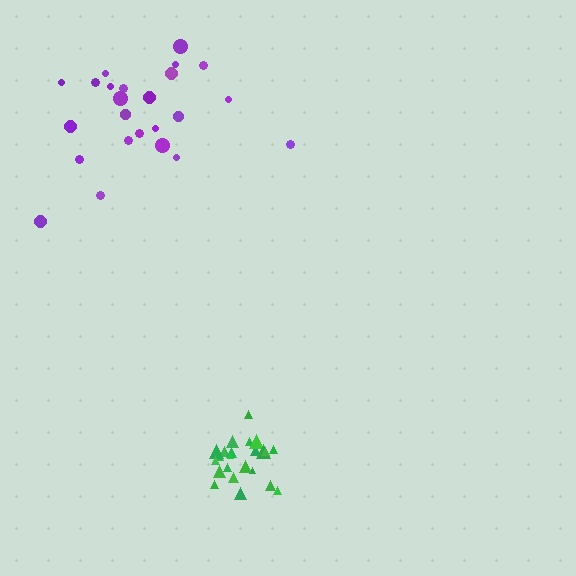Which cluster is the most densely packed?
Green.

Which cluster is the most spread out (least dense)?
Purple.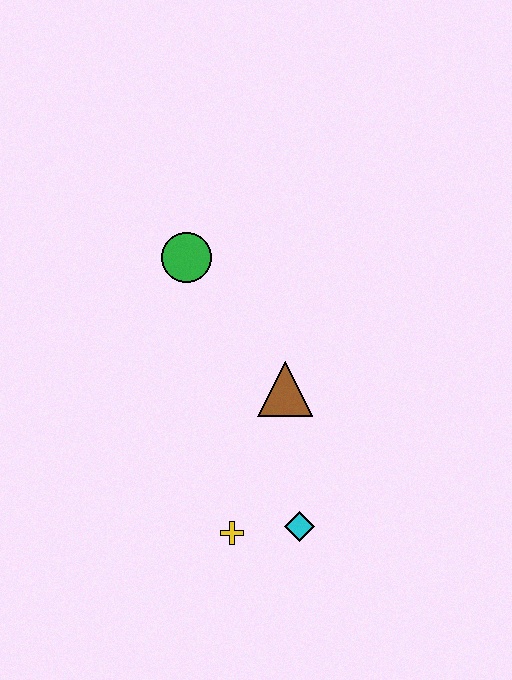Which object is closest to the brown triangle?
The cyan diamond is closest to the brown triangle.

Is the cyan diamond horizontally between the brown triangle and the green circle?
No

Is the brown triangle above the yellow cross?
Yes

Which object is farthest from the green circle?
The cyan diamond is farthest from the green circle.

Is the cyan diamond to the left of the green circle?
No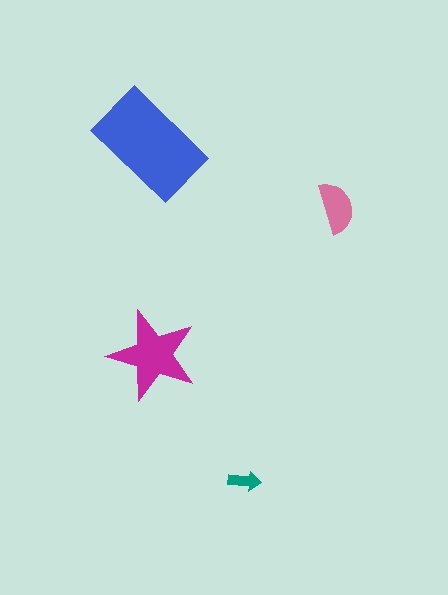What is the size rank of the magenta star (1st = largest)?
2nd.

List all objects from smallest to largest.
The teal arrow, the pink semicircle, the magenta star, the blue rectangle.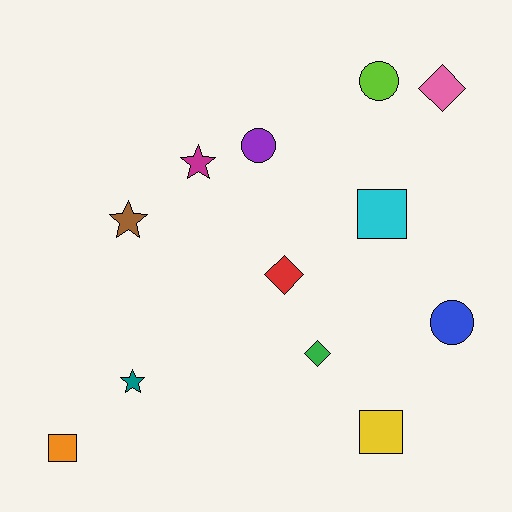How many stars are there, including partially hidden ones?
There are 3 stars.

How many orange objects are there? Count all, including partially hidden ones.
There is 1 orange object.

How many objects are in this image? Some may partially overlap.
There are 12 objects.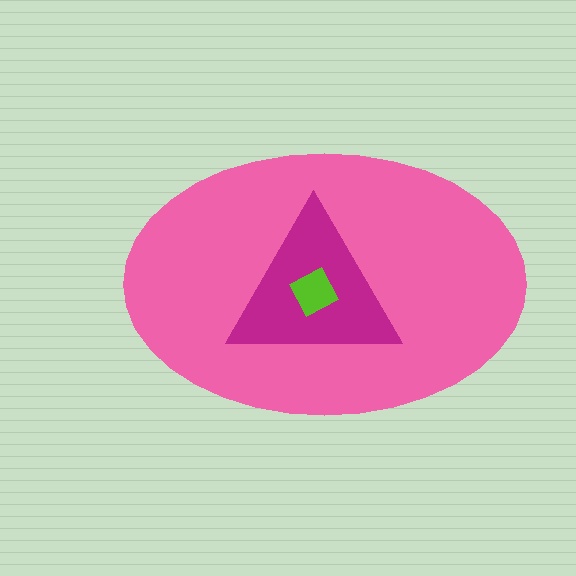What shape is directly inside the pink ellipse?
The magenta triangle.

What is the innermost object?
The lime diamond.